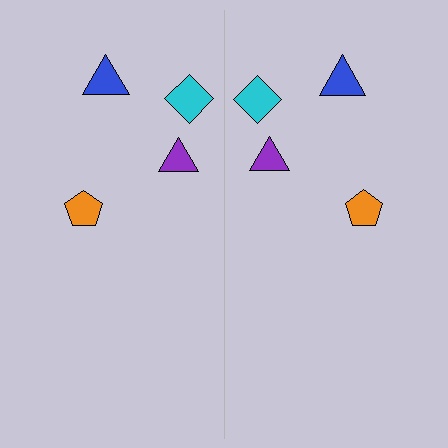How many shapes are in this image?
There are 8 shapes in this image.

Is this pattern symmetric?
Yes, this pattern has bilateral (reflection) symmetry.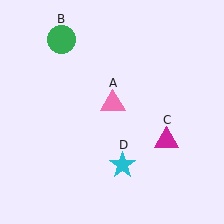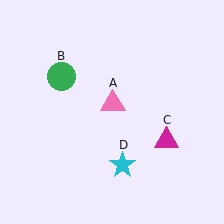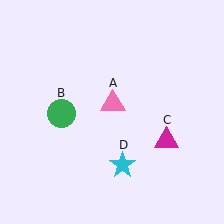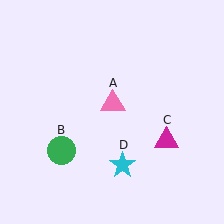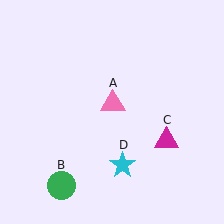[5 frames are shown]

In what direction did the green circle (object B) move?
The green circle (object B) moved down.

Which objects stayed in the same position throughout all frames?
Pink triangle (object A) and magenta triangle (object C) and cyan star (object D) remained stationary.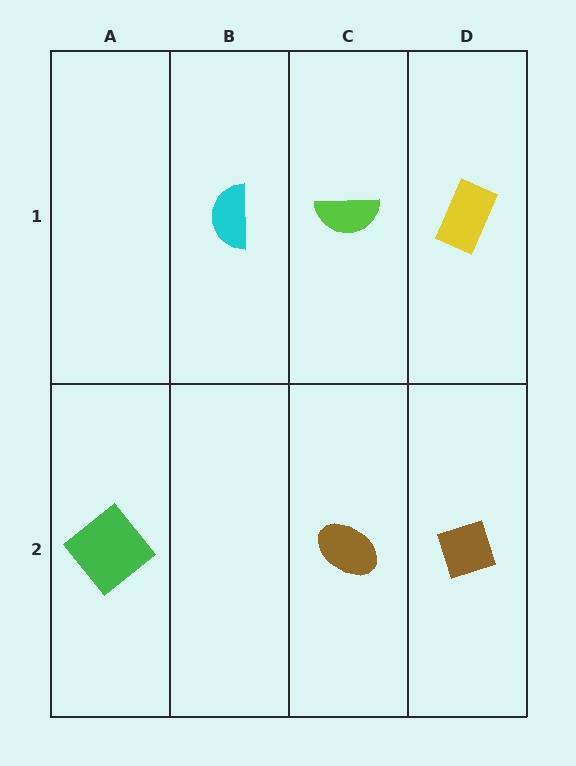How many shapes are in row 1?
3 shapes.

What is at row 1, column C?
A lime semicircle.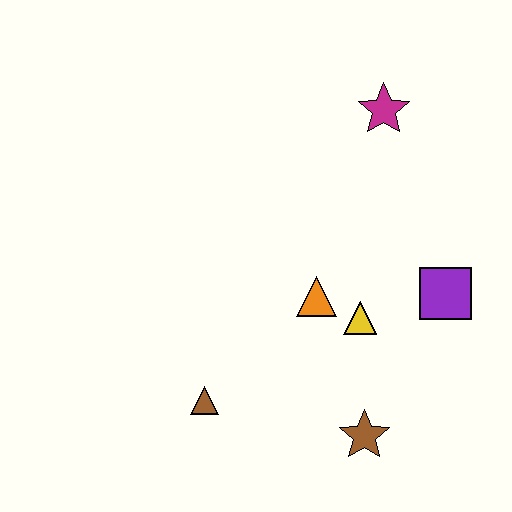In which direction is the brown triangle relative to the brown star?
The brown triangle is to the left of the brown star.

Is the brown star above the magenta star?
No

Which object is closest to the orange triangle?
The yellow triangle is closest to the orange triangle.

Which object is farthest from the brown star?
The magenta star is farthest from the brown star.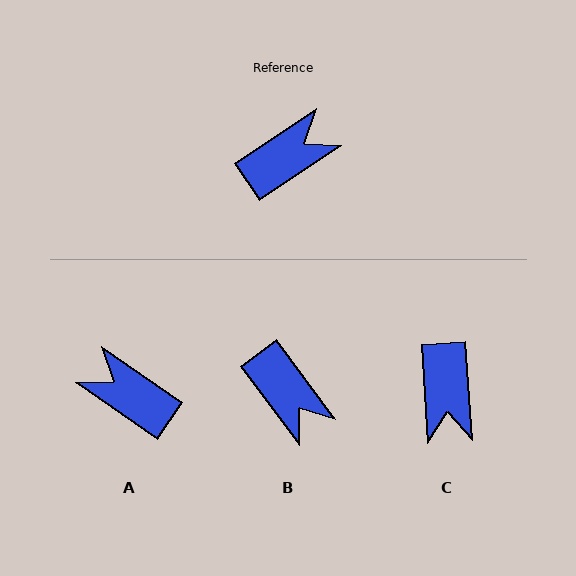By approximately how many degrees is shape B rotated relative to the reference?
Approximately 87 degrees clockwise.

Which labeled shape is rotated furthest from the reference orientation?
C, about 120 degrees away.